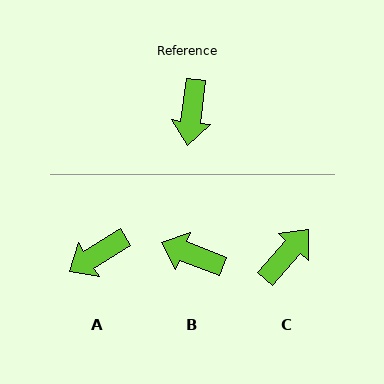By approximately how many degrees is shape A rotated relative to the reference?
Approximately 52 degrees clockwise.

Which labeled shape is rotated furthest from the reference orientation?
C, about 146 degrees away.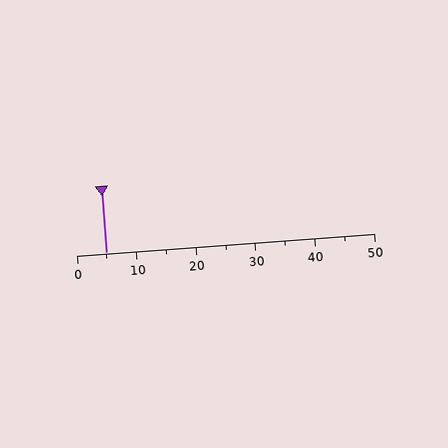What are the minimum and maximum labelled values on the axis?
The axis runs from 0 to 50.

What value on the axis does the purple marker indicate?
The marker indicates approximately 5.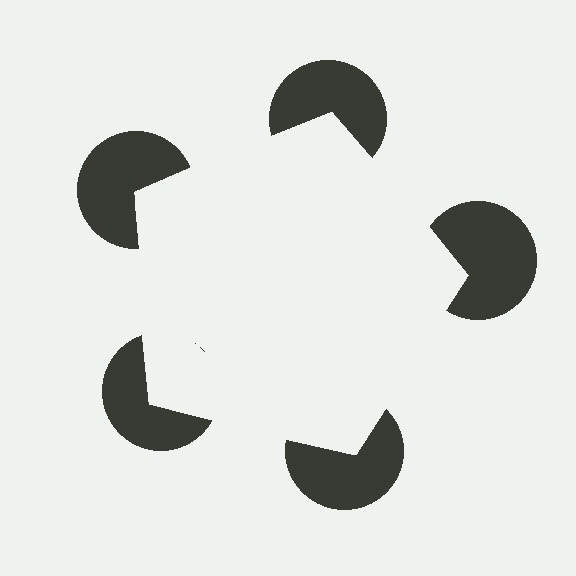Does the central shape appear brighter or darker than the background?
It typically appears slightly brighter than the background, even though no actual brightness change is drawn.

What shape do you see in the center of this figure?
An illusory pentagon — its edges are inferred from the aligned wedge cuts in the pac-man discs, not physically drawn.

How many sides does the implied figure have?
5 sides.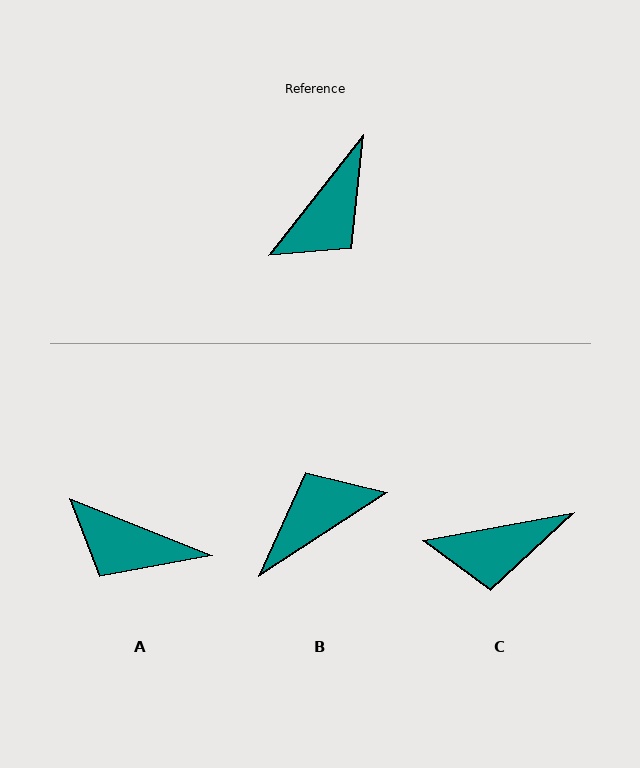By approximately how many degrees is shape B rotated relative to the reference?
Approximately 161 degrees counter-clockwise.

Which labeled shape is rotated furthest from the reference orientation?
B, about 161 degrees away.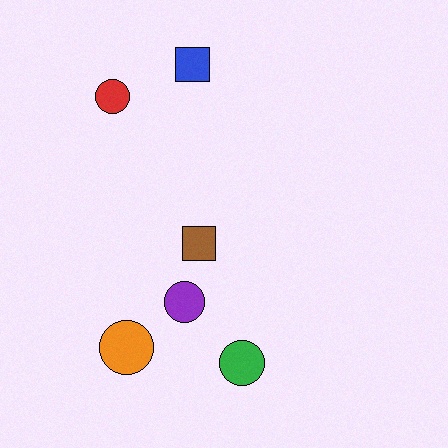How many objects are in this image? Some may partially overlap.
There are 6 objects.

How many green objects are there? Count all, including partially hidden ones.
There is 1 green object.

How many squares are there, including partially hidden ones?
There are 2 squares.